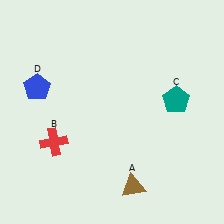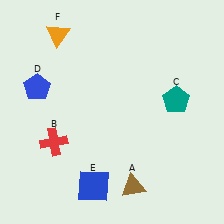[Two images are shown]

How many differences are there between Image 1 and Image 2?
There are 2 differences between the two images.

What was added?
A blue square (E), an orange triangle (F) were added in Image 2.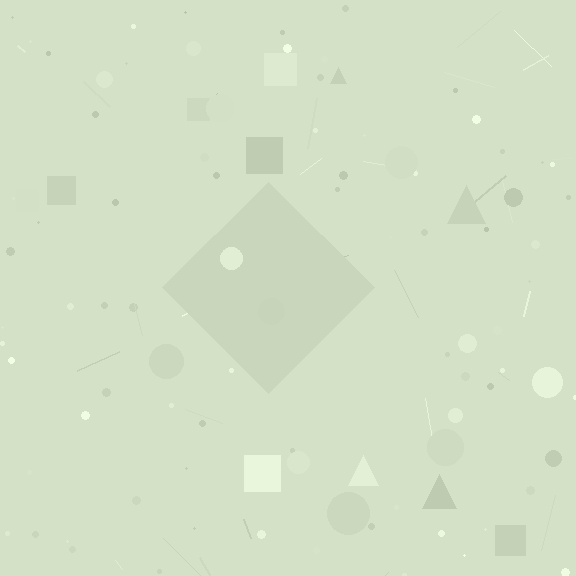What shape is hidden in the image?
A diamond is hidden in the image.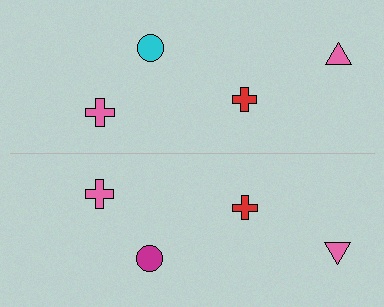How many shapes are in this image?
There are 8 shapes in this image.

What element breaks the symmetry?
The magenta circle on the bottom side breaks the symmetry — its mirror counterpart is cyan.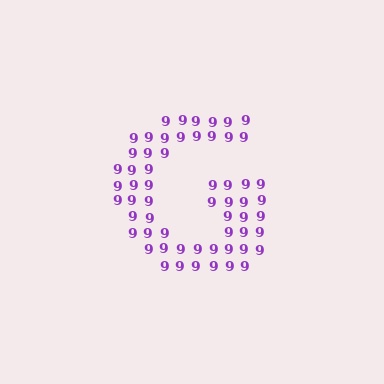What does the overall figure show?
The overall figure shows the letter G.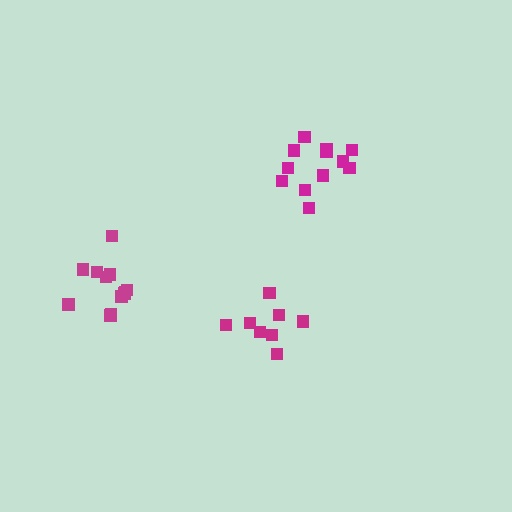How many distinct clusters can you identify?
There are 3 distinct clusters.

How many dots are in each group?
Group 1: 12 dots, Group 2: 12 dots, Group 3: 8 dots (32 total).